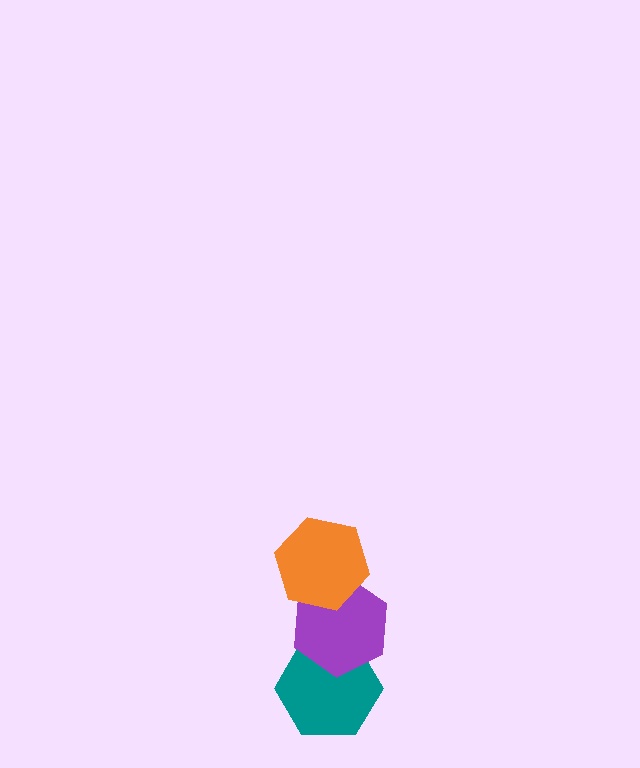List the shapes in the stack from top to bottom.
From top to bottom: the orange hexagon, the purple hexagon, the teal hexagon.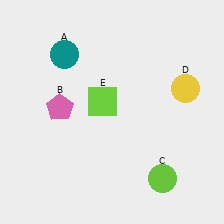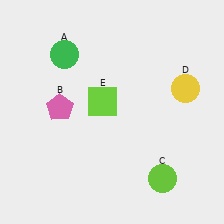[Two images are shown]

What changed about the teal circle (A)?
In Image 1, A is teal. In Image 2, it changed to green.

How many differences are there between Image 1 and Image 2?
There is 1 difference between the two images.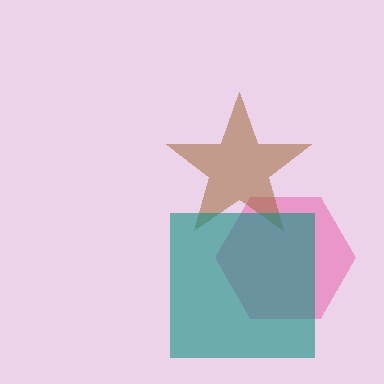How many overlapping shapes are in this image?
There are 3 overlapping shapes in the image.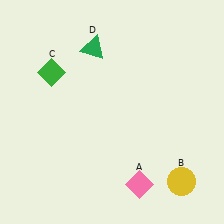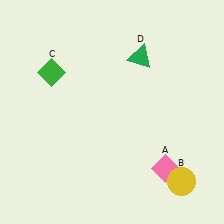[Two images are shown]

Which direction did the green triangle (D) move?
The green triangle (D) moved right.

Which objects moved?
The objects that moved are: the pink diamond (A), the green triangle (D).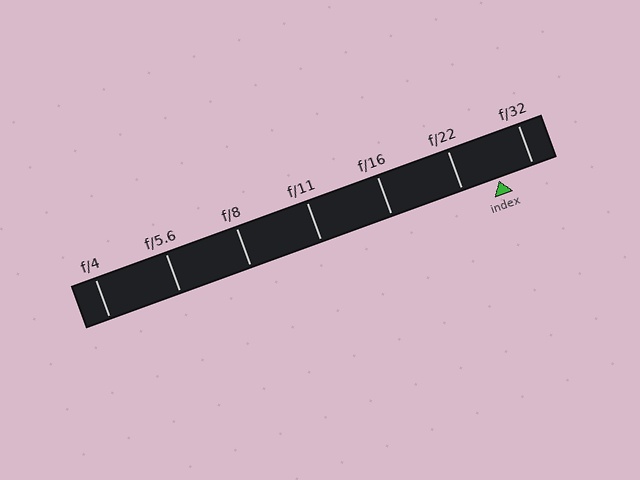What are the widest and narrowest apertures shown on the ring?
The widest aperture shown is f/4 and the narrowest is f/32.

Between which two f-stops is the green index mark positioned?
The index mark is between f/22 and f/32.